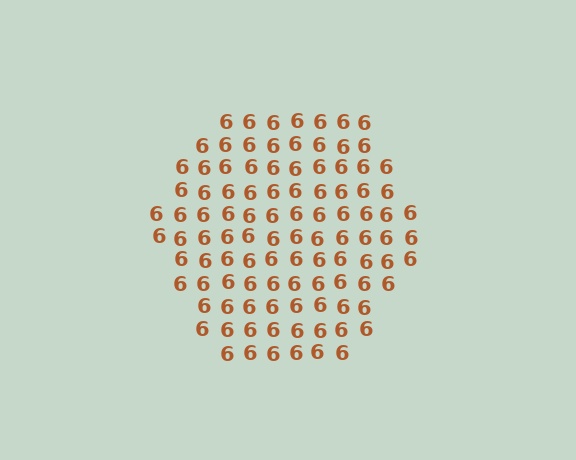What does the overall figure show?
The overall figure shows a hexagon.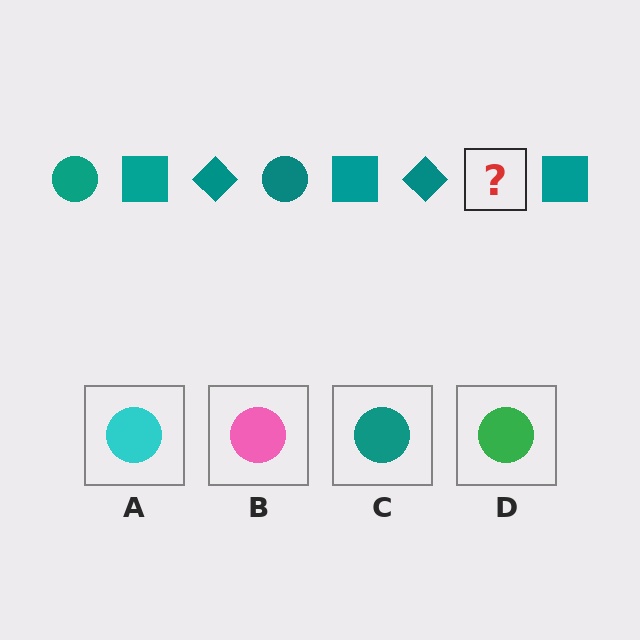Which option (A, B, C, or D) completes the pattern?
C.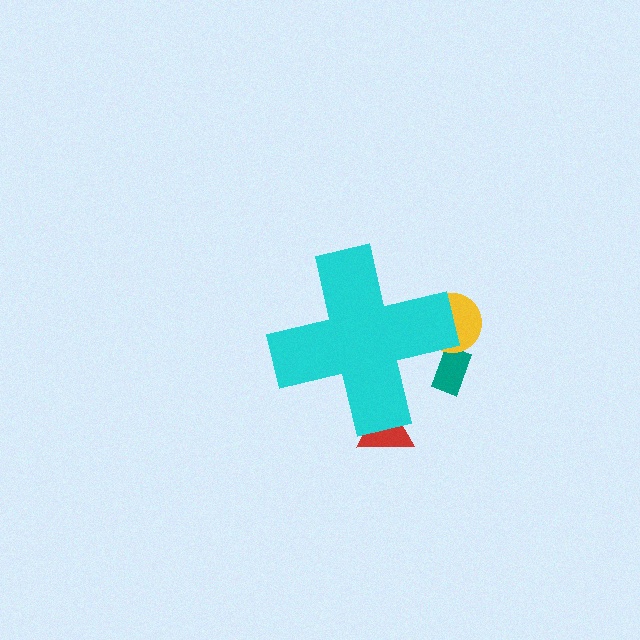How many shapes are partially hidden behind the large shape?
3 shapes are partially hidden.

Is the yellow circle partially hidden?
Yes, the yellow circle is partially hidden behind the cyan cross.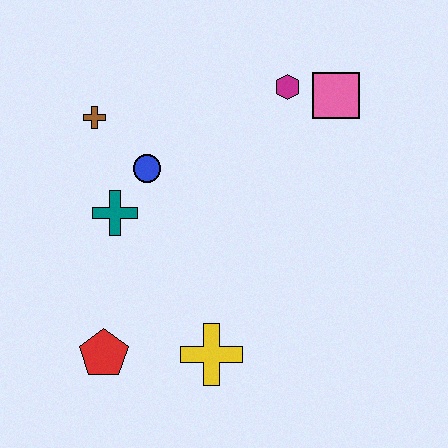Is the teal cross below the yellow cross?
No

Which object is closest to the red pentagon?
The yellow cross is closest to the red pentagon.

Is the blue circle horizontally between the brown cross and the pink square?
Yes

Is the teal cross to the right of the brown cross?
Yes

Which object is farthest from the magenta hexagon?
The red pentagon is farthest from the magenta hexagon.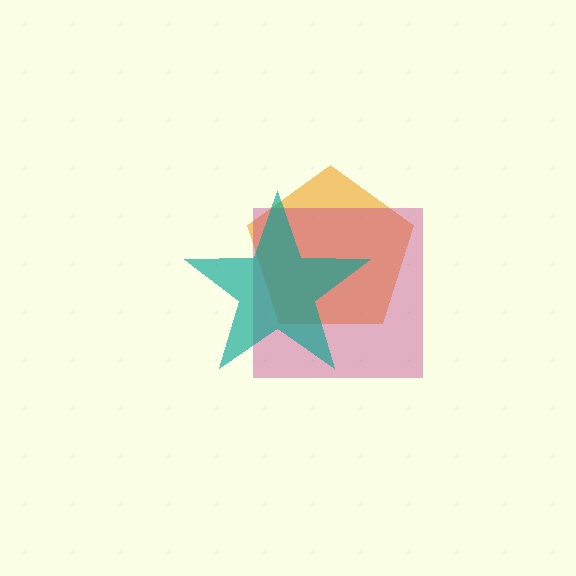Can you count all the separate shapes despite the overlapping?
Yes, there are 3 separate shapes.